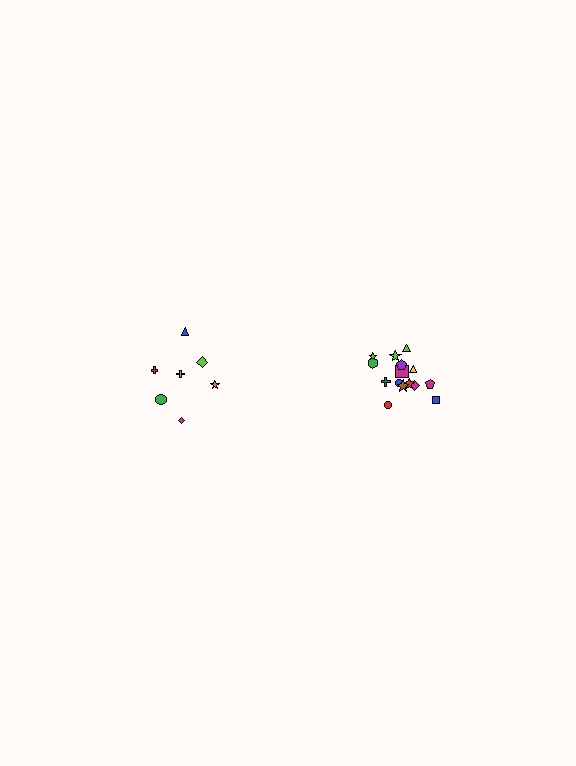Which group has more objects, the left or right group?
The right group.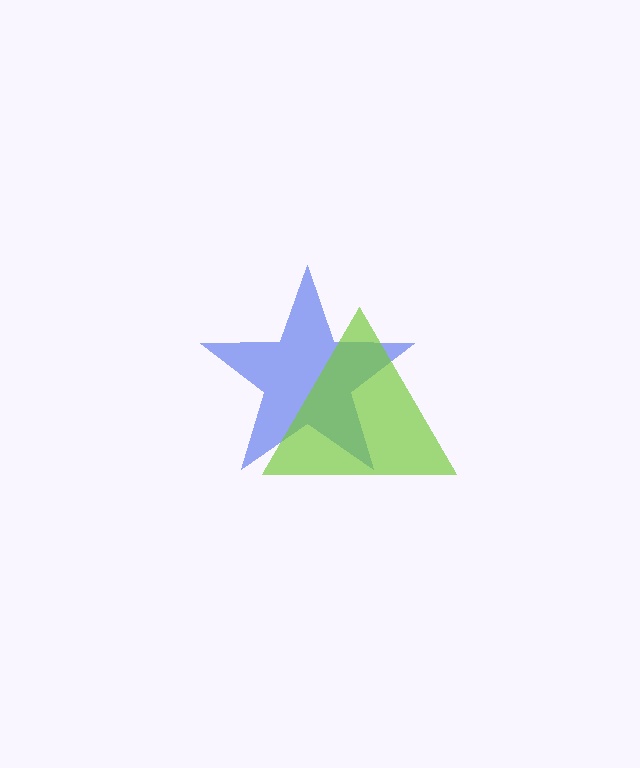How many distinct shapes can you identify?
There are 2 distinct shapes: a blue star, a lime triangle.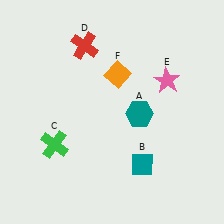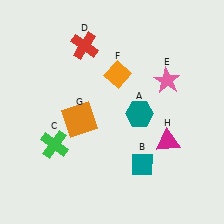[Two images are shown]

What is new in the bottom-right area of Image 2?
A magenta triangle (H) was added in the bottom-right area of Image 2.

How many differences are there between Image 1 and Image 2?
There are 2 differences between the two images.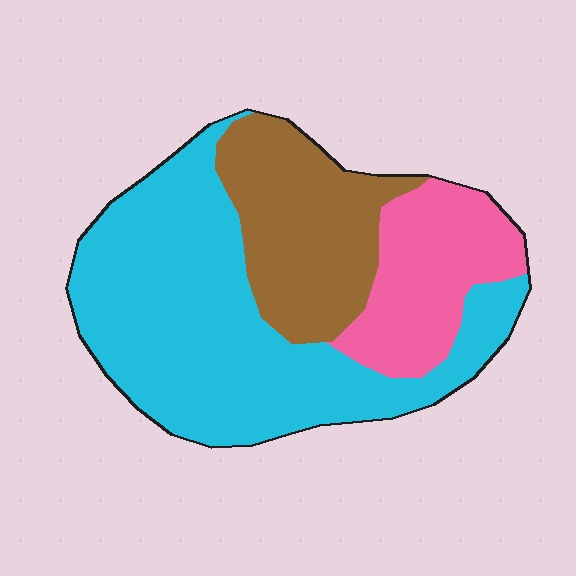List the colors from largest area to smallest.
From largest to smallest: cyan, brown, pink.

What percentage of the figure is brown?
Brown covers 25% of the figure.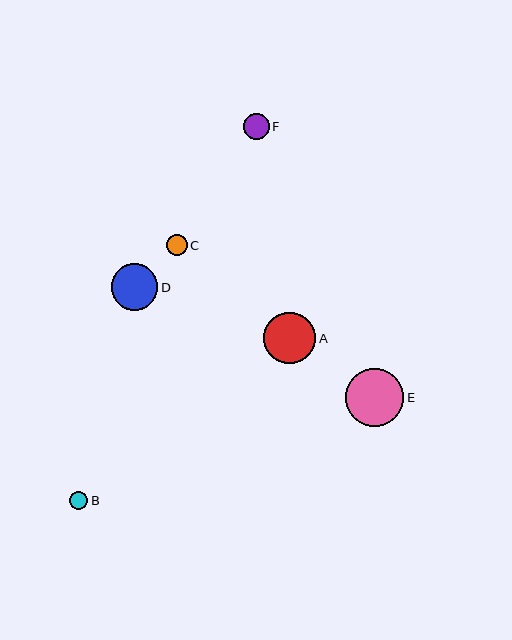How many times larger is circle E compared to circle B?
Circle E is approximately 3.2 times the size of circle B.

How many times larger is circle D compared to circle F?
Circle D is approximately 1.8 times the size of circle F.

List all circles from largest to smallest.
From largest to smallest: E, A, D, F, C, B.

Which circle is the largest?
Circle E is the largest with a size of approximately 58 pixels.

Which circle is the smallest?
Circle B is the smallest with a size of approximately 18 pixels.